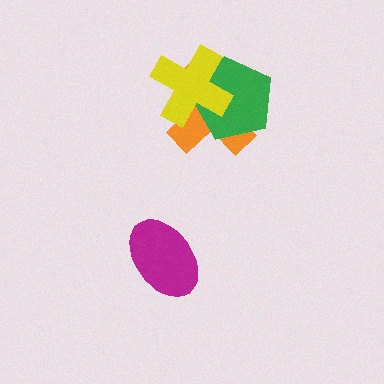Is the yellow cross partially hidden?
No, no other shape covers it.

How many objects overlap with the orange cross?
2 objects overlap with the orange cross.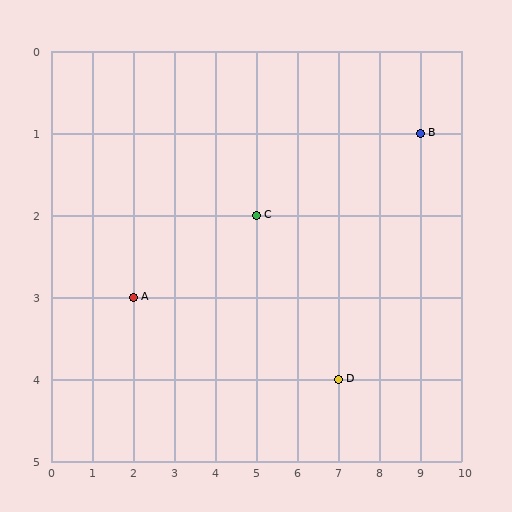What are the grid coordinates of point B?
Point B is at grid coordinates (9, 1).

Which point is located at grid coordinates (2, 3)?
Point A is at (2, 3).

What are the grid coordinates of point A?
Point A is at grid coordinates (2, 3).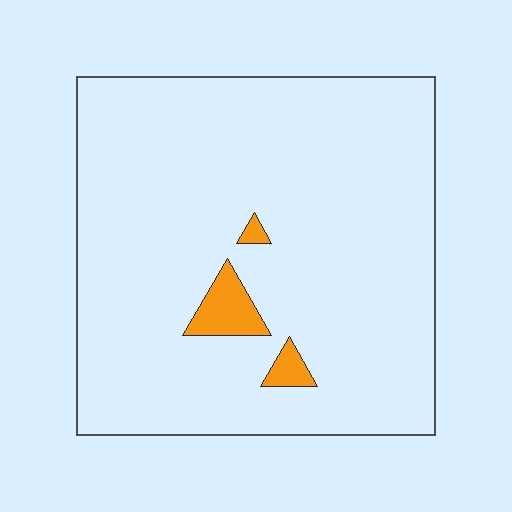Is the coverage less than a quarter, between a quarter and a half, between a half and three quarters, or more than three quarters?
Less than a quarter.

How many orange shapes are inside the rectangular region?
3.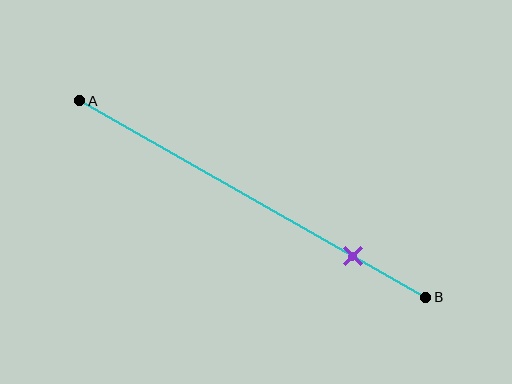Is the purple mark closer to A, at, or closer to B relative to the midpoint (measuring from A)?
The purple mark is closer to point B than the midpoint of segment AB.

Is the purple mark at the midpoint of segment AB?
No, the mark is at about 80% from A, not at the 50% midpoint.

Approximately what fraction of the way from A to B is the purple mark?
The purple mark is approximately 80% of the way from A to B.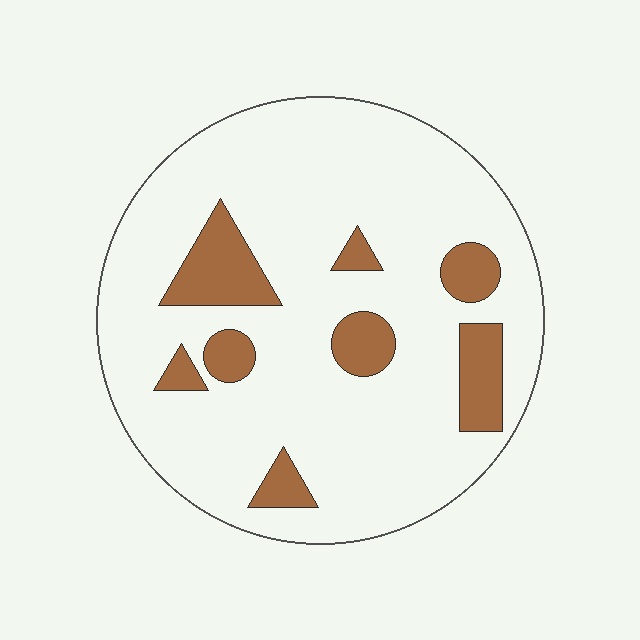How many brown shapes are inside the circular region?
8.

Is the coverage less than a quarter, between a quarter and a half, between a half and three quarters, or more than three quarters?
Less than a quarter.